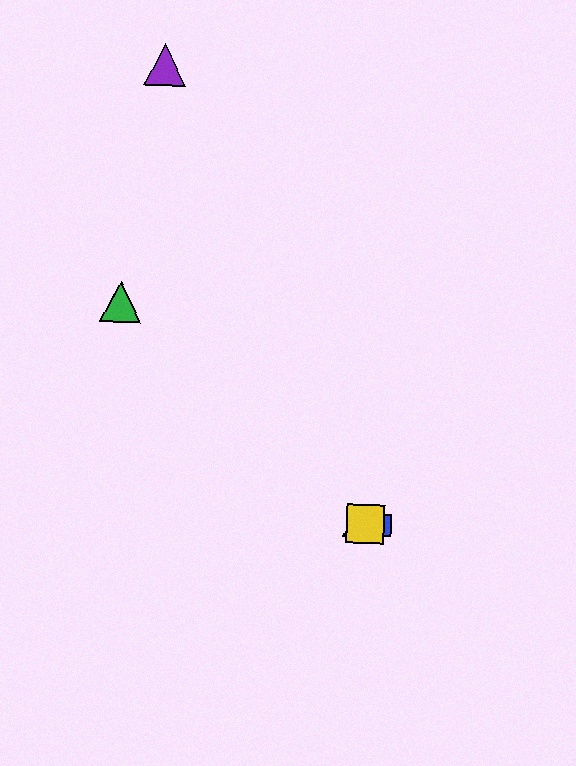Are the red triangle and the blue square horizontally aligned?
Yes, both are at y≈524.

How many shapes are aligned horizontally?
3 shapes (the red triangle, the blue square, the yellow square) are aligned horizontally.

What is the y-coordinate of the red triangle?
The red triangle is at y≈524.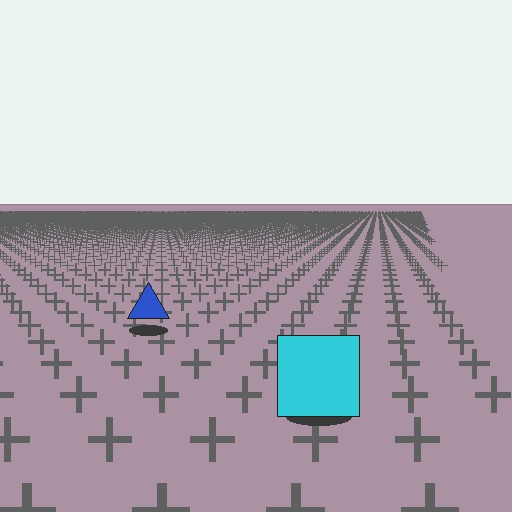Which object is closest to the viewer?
The cyan square is closest. The texture marks near it are larger and more spread out.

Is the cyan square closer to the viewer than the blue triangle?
Yes. The cyan square is closer — you can tell from the texture gradient: the ground texture is coarser near it.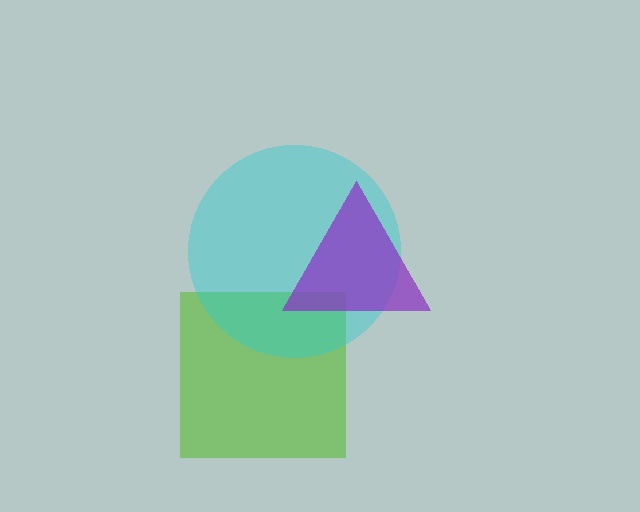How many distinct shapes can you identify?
There are 3 distinct shapes: a lime square, a cyan circle, a purple triangle.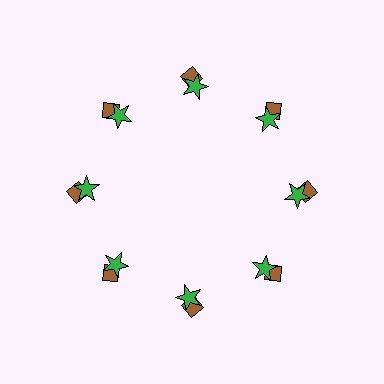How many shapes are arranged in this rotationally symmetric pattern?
There are 16 shapes, arranged in 8 groups of 2.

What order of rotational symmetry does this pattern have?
This pattern has 8-fold rotational symmetry.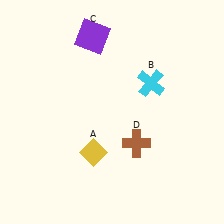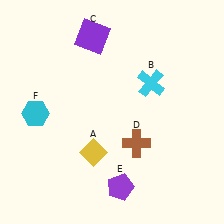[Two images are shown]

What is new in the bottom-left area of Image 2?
A cyan hexagon (F) was added in the bottom-left area of Image 2.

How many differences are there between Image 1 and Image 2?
There are 2 differences between the two images.